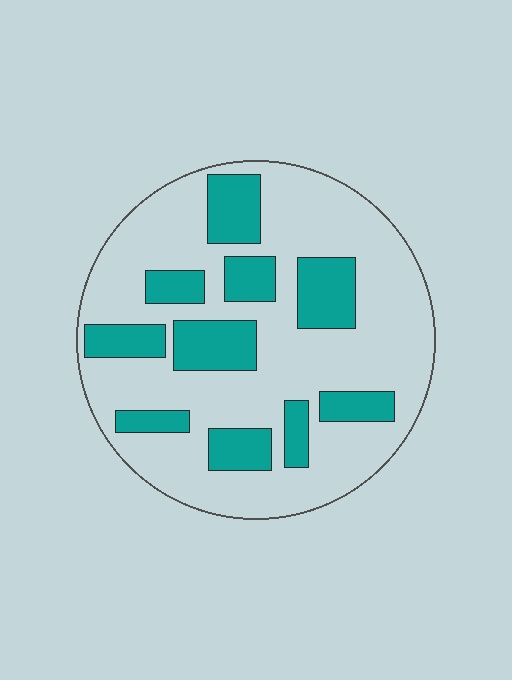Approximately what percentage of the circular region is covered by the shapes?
Approximately 30%.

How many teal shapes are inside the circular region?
10.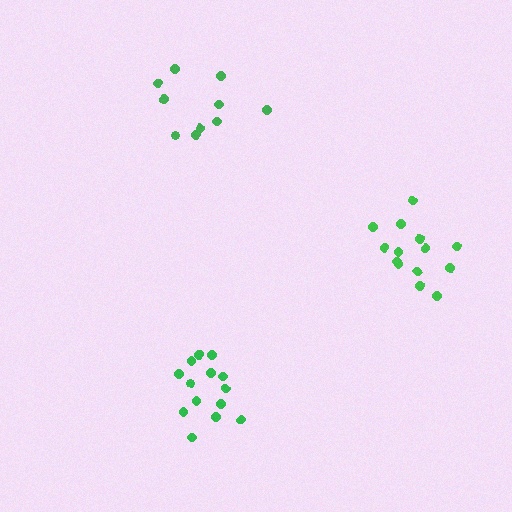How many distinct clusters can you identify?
There are 3 distinct clusters.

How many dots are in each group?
Group 1: 10 dots, Group 2: 14 dots, Group 3: 14 dots (38 total).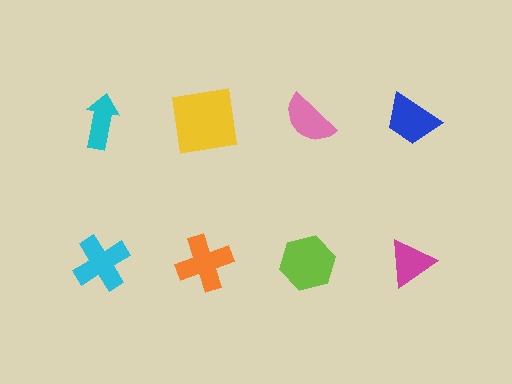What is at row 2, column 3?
A lime hexagon.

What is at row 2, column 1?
A cyan cross.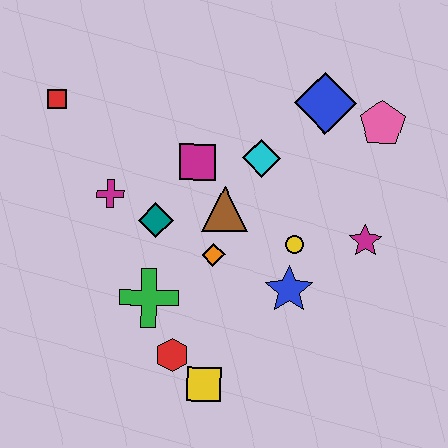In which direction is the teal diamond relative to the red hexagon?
The teal diamond is above the red hexagon.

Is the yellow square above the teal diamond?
No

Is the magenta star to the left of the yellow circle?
No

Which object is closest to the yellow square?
The red hexagon is closest to the yellow square.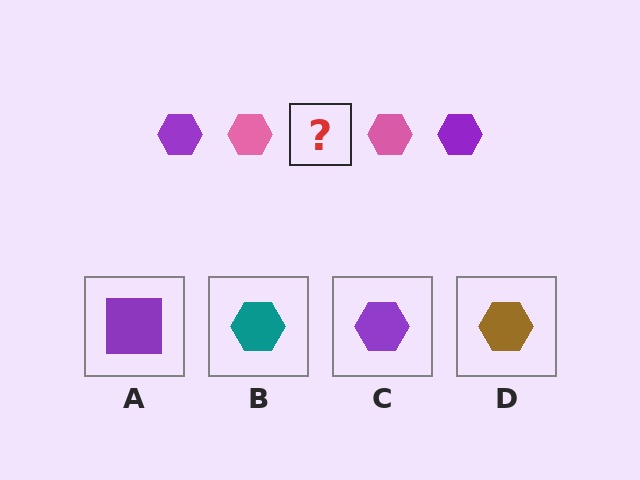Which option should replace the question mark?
Option C.